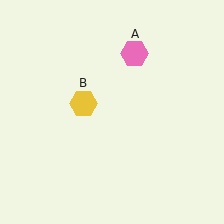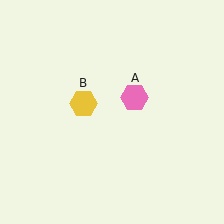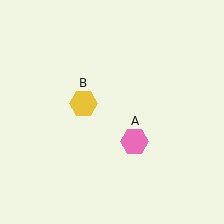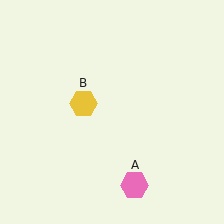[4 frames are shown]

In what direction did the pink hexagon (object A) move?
The pink hexagon (object A) moved down.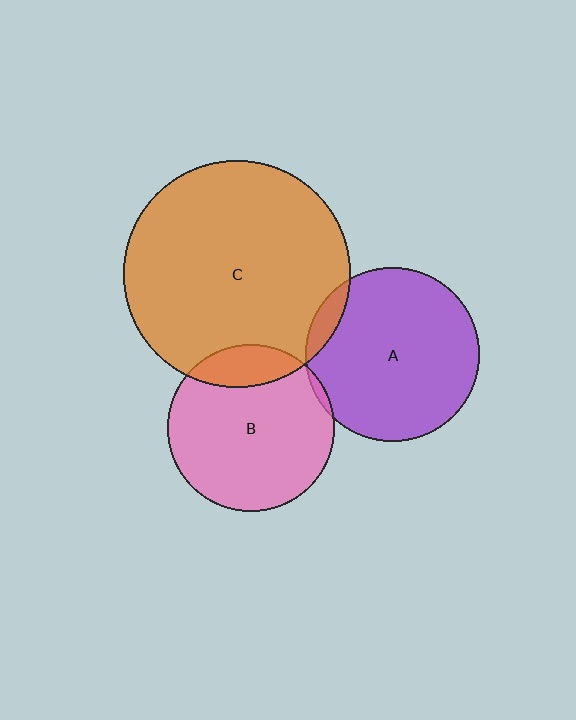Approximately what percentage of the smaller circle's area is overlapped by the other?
Approximately 15%.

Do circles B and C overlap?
Yes.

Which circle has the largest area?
Circle C (orange).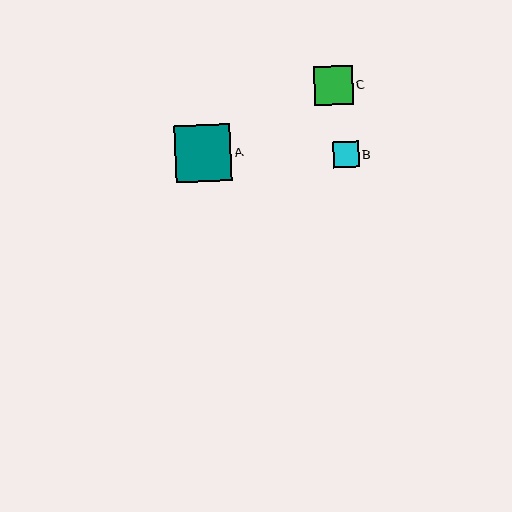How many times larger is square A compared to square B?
Square A is approximately 2.2 times the size of square B.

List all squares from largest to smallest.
From largest to smallest: A, C, B.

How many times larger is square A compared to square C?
Square A is approximately 1.5 times the size of square C.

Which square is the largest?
Square A is the largest with a size of approximately 57 pixels.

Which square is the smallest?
Square B is the smallest with a size of approximately 25 pixels.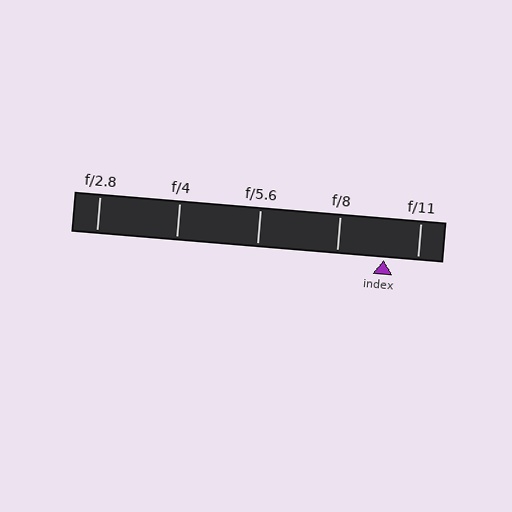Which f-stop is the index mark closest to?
The index mark is closest to f/11.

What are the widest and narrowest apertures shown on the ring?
The widest aperture shown is f/2.8 and the narrowest is f/11.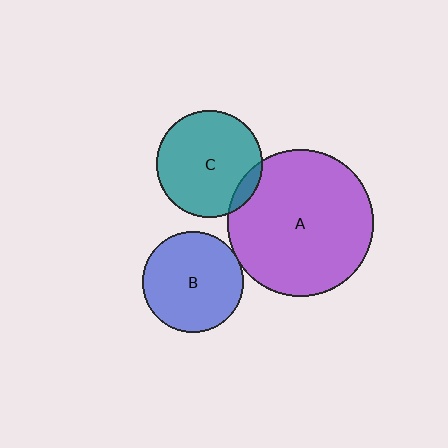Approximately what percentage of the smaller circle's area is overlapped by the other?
Approximately 10%.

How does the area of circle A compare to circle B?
Approximately 2.1 times.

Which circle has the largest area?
Circle A (purple).